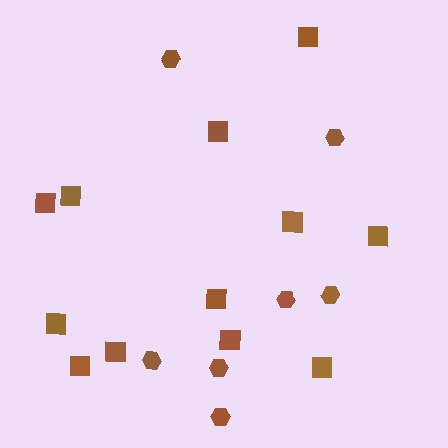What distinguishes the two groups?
There are 2 groups: one group of hexagons (7) and one group of squares (12).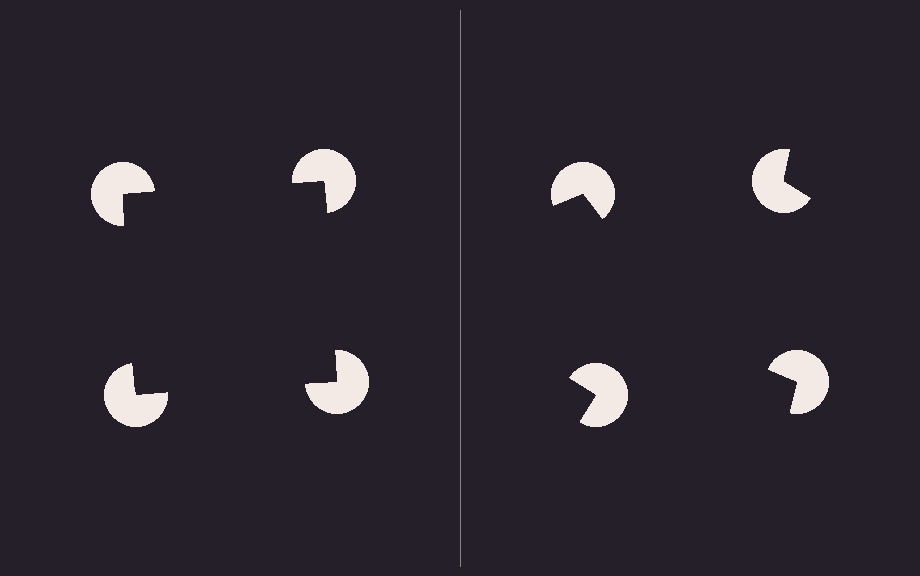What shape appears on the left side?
An illusory square.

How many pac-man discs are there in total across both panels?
8 — 4 on each side.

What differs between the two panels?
The pac-man discs are positioned identically on both sides; only the wedge orientations differ. On the left they align to a square; on the right they are misaligned.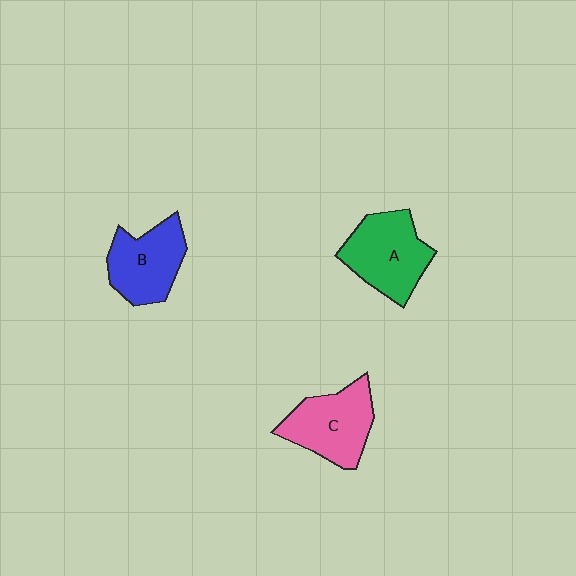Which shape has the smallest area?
Shape B (blue).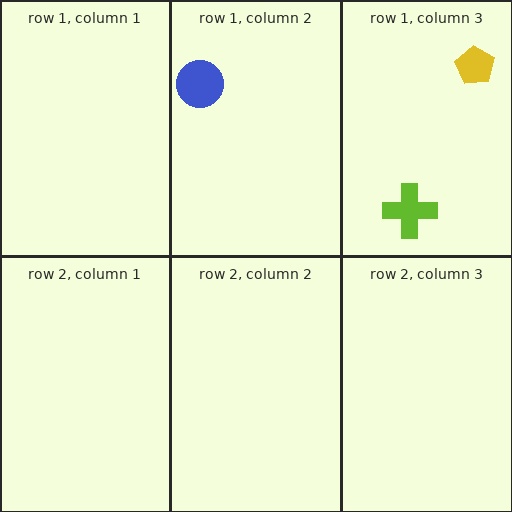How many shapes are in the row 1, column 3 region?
2.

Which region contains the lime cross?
The row 1, column 3 region.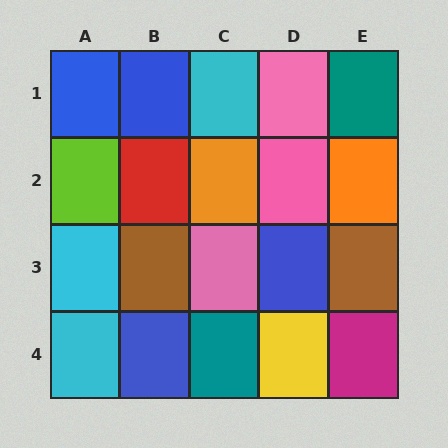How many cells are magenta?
1 cell is magenta.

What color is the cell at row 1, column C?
Cyan.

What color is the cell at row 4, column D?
Yellow.